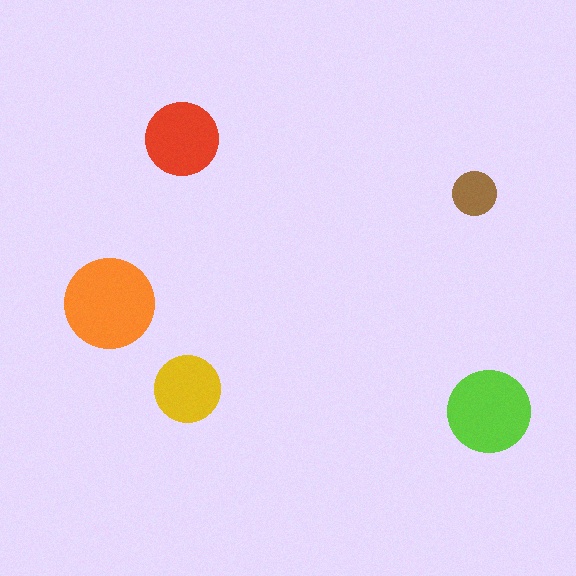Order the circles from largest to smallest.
the orange one, the lime one, the red one, the yellow one, the brown one.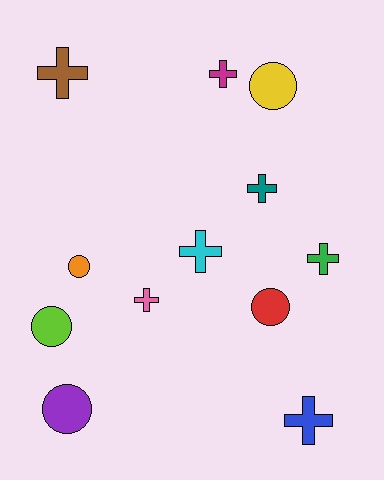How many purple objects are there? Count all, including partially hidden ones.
There is 1 purple object.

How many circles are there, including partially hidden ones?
There are 5 circles.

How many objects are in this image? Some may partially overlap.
There are 12 objects.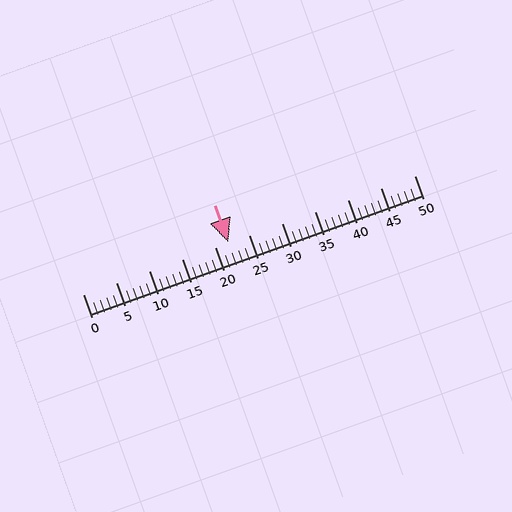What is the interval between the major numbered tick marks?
The major tick marks are spaced 5 units apart.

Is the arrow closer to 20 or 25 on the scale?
The arrow is closer to 20.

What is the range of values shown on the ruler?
The ruler shows values from 0 to 50.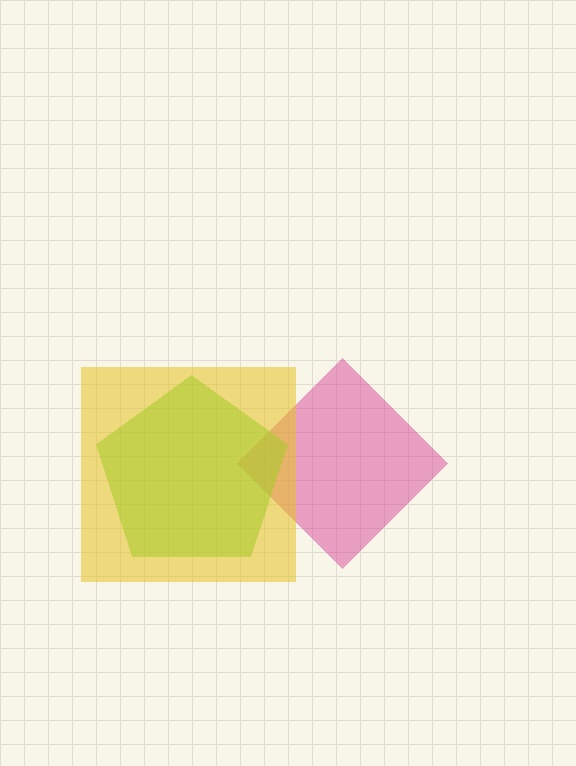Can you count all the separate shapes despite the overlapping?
Yes, there are 3 separate shapes.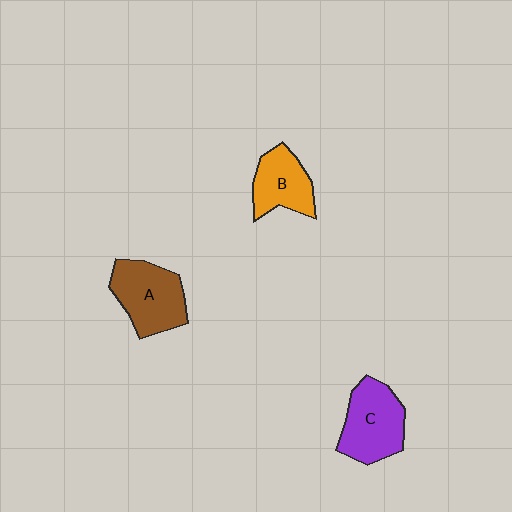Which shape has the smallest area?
Shape B (orange).